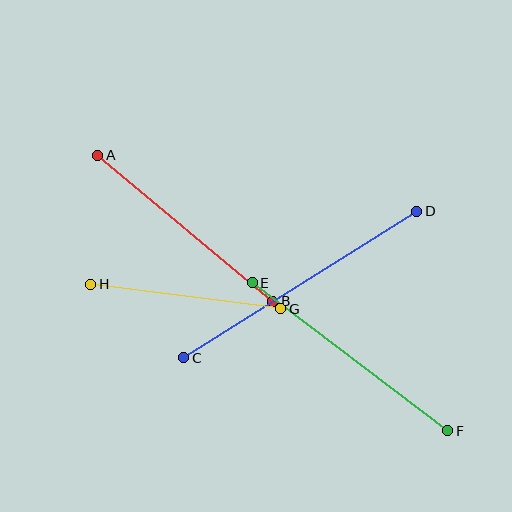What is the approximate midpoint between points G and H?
The midpoint is at approximately (186, 297) pixels.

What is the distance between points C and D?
The distance is approximately 275 pixels.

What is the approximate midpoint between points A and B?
The midpoint is at approximately (185, 228) pixels.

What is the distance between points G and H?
The distance is approximately 191 pixels.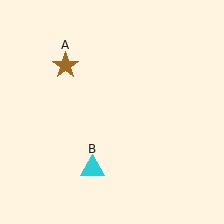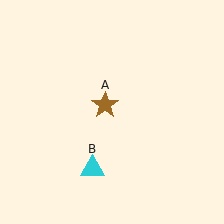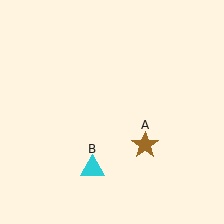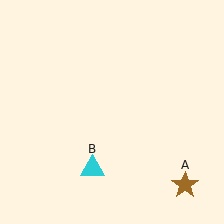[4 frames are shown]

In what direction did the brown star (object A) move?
The brown star (object A) moved down and to the right.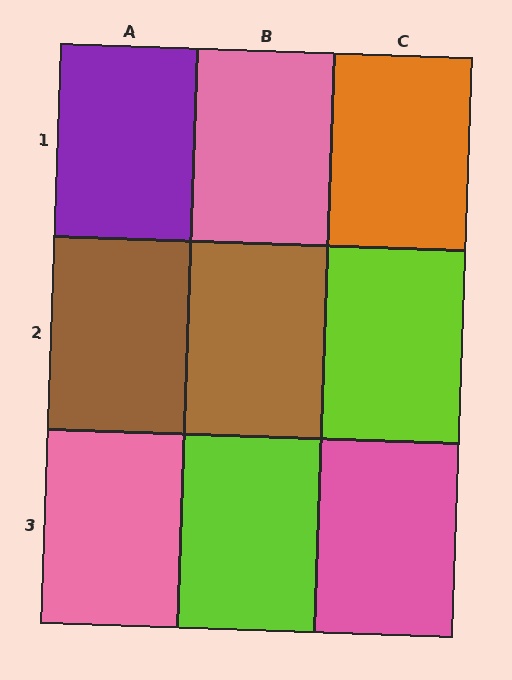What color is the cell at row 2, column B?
Brown.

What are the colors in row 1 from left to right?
Purple, pink, orange.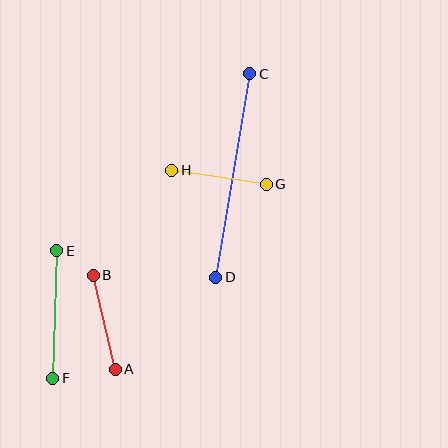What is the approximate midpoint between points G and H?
The midpoint is at approximately (219, 177) pixels.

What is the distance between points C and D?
The distance is approximately 207 pixels.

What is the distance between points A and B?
The distance is approximately 96 pixels.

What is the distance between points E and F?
The distance is approximately 127 pixels.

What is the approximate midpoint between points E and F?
The midpoint is at approximately (55, 314) pixels.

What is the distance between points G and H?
The distance is approximately 96 pixels.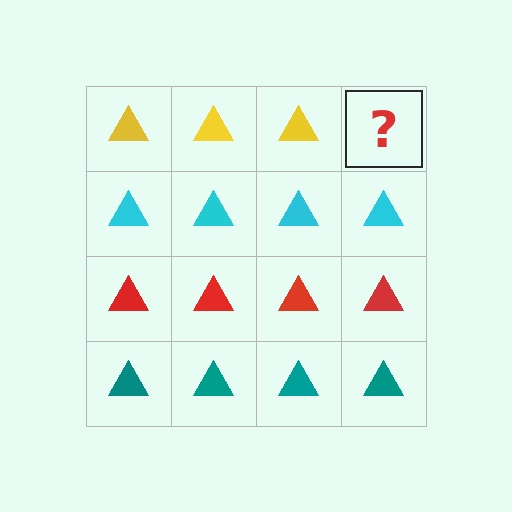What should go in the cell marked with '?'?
The missing cell should contain a yellow triangle.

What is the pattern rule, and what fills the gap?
The rule is that each row has a consistent color. The gap should be filled with a yellow triangle.